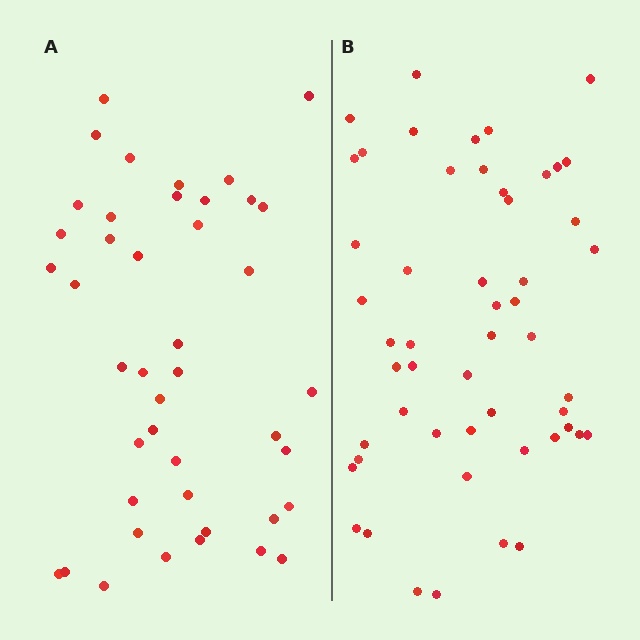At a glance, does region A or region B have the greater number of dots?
Region B (the right region) has more dots.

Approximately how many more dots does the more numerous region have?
Region B has roughly 8 or so more dots than region A.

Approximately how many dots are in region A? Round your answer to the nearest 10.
About 40 dots. (The exact count is 43, which rounds to 40.)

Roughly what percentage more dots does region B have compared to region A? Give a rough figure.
About 20% more.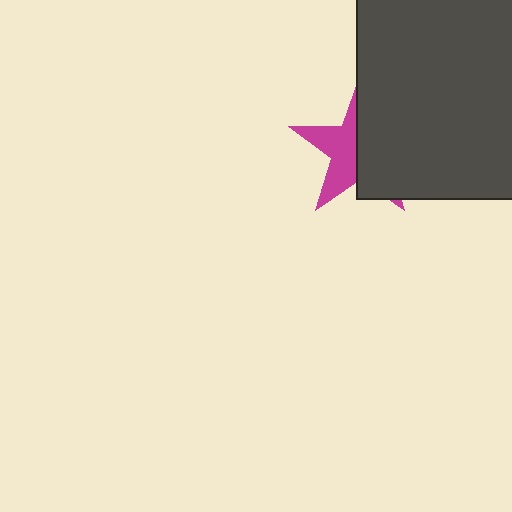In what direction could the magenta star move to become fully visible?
The magenta star could move left. That would shift it out from behind the dark gray rectangle entirely.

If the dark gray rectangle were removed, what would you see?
You would see the complete magenta star.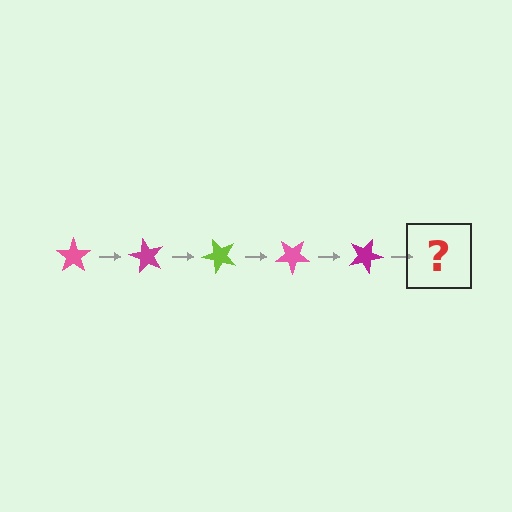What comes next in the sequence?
The next element should be a lime star, rotated 300 degrees from the start.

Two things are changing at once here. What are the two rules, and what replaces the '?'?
The two rules are that it rotates 60 degrees each step and the color cycles through pink, magenta, and lime. The '?' should be a lime star, rotated 300 degrees from the start.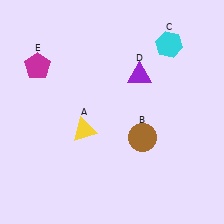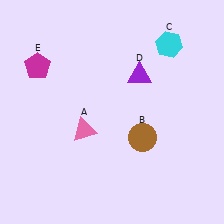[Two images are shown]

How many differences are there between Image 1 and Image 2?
There is 1 difference between the two images.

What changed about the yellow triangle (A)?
In Image 1, A is yellow. In Image 2, it changed to pink.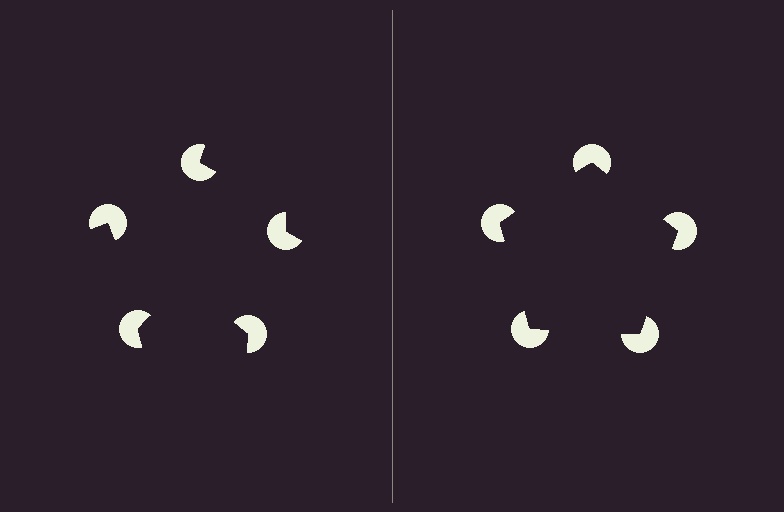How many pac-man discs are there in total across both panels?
10 — 5 on each side.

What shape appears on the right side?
An illusory pentagon.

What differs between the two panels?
The pac-man discs are positioned identically on both sides; only the wedge orientations differ. On the right they align to a pentagon; on the left they are misaligned.